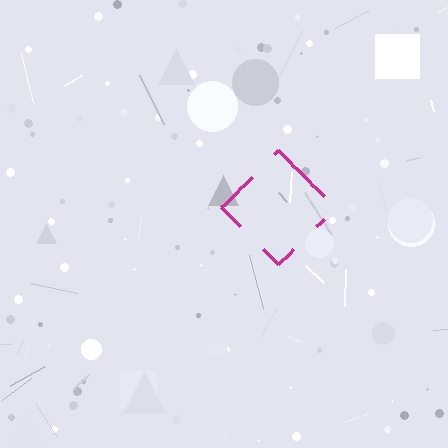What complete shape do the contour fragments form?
The contour fragments form a diamond.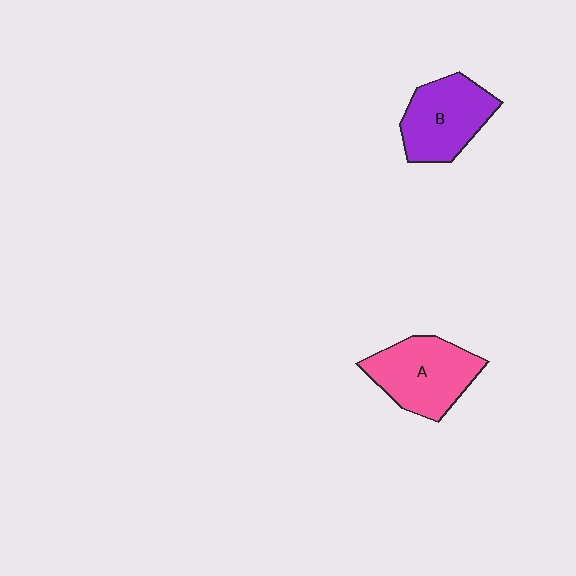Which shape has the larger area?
Shape A (pink).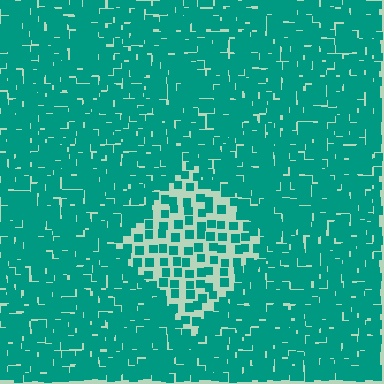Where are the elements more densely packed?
The elements are more densely packed outside the diamond boundary.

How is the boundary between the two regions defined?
The boundary is defined by a change in element density (approximately 2.5x ratio). All elements are the same color, size, and shape.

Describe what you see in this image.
The image contains small teal elements arranged at two different densities. A diamond-shaped region is visible where the elements are less densely packed than the surrounding area.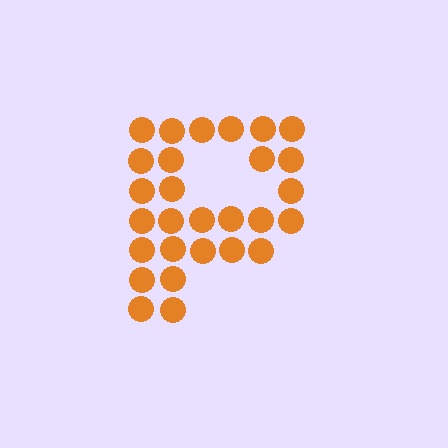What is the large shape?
The large shape is the letter P.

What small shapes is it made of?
It is made of small circles.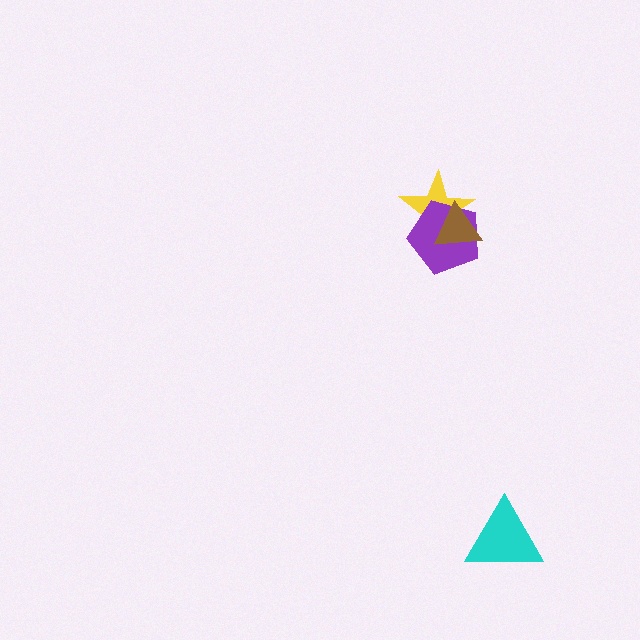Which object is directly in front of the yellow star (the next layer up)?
The purple pentagon is directly in front of the yellow star.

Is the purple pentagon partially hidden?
Yes, it is partially covered by another shape.